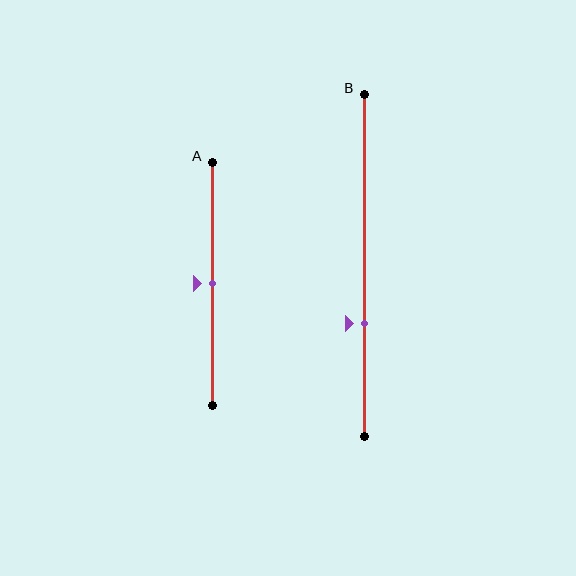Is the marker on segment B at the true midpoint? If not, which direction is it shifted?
No, the marker on segment B is shifted downward by about 17% of the segment length.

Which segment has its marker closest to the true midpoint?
Segment A has its marker closest to the true midpoint.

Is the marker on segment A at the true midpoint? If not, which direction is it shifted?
Yes, the marker on segment A is at the true midpoint.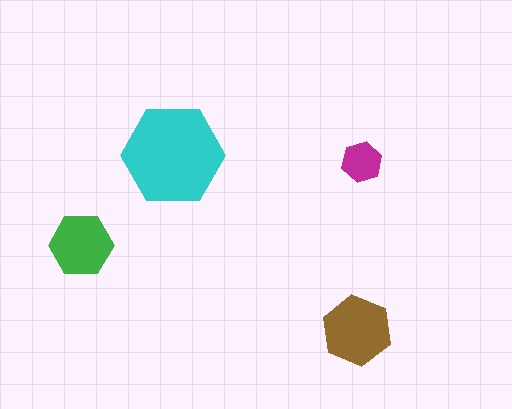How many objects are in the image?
There are 4 objects in the image.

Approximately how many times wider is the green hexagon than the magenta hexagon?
About 1.5 times wider.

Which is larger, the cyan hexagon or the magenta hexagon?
The cyan one.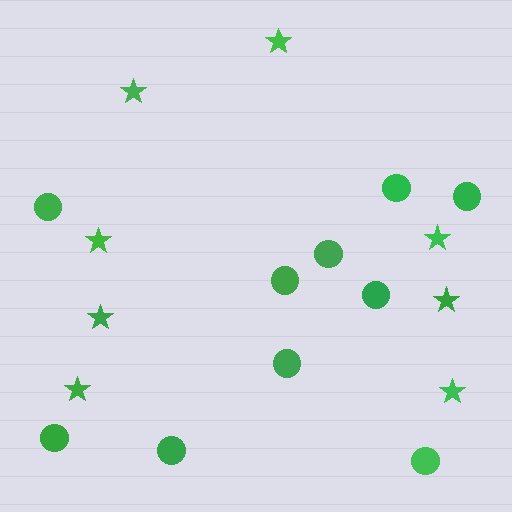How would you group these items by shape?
There are 2 groups: one group of circles (10) and one group of stars (8).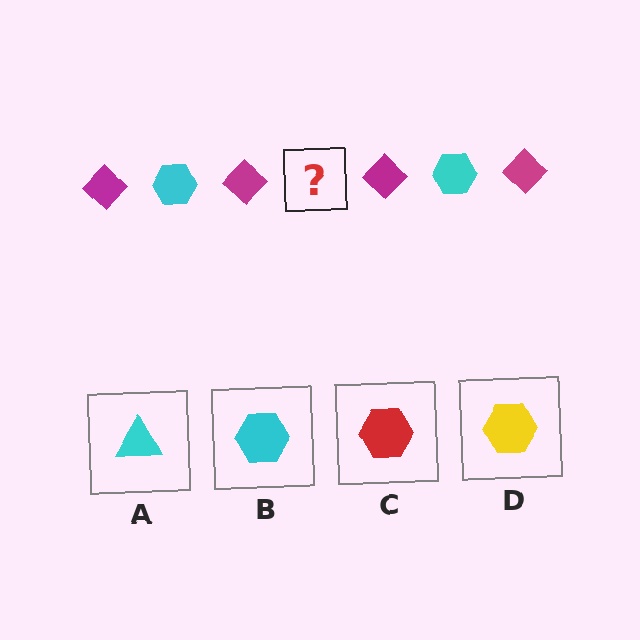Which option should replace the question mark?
Option B.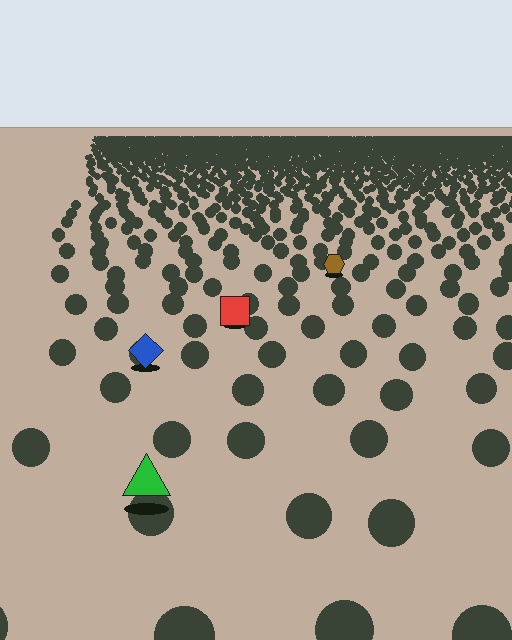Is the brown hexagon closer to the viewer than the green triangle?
No. The green triangle is closer — you can tell from the texture gradient: the ground texture is coarser near it.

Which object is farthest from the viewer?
The brown hexagon is farthest from the viewer. It appears smaller and the ground texture around it is denser.